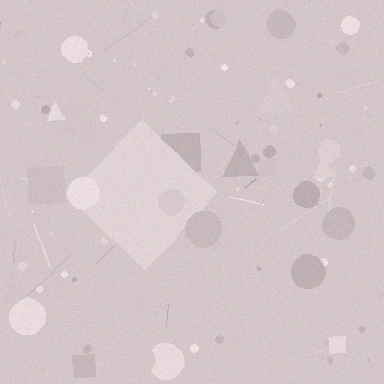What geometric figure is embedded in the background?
A diamond is embedded in the background.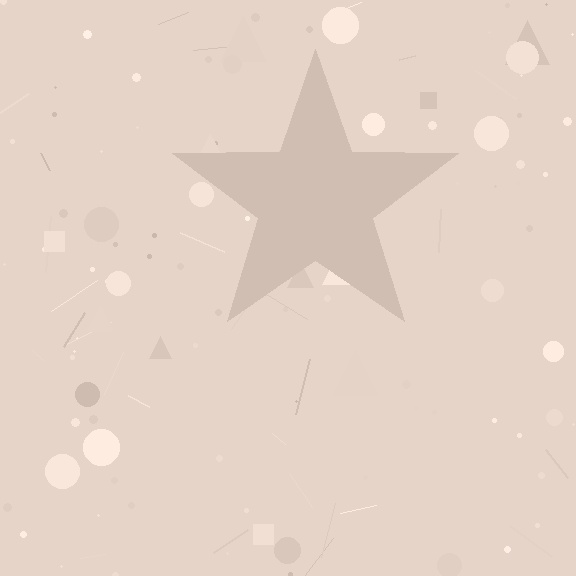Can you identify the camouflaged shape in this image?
The camouflaged shape is a star.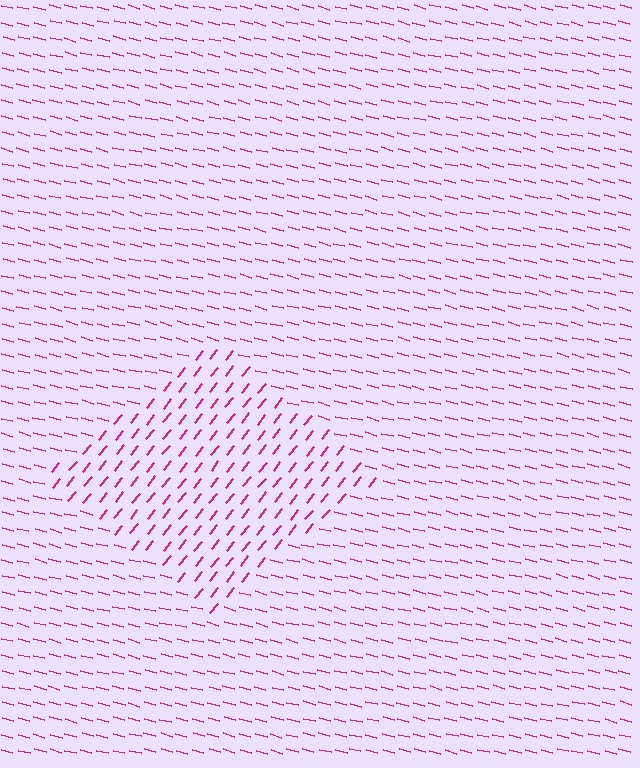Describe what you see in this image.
The image is filled with small magenta line segments. A diamond region in the image has lines oriented differently from the surrounding lines, creating a visible texture boundary.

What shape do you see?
I see a diamond.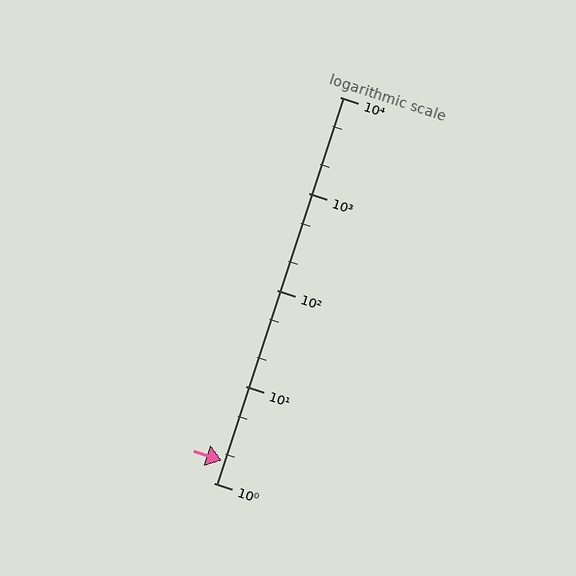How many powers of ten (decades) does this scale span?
The scale spans 4 decades, from 1 to 10000.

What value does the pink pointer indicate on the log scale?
The pointer indicates approximately 1.7.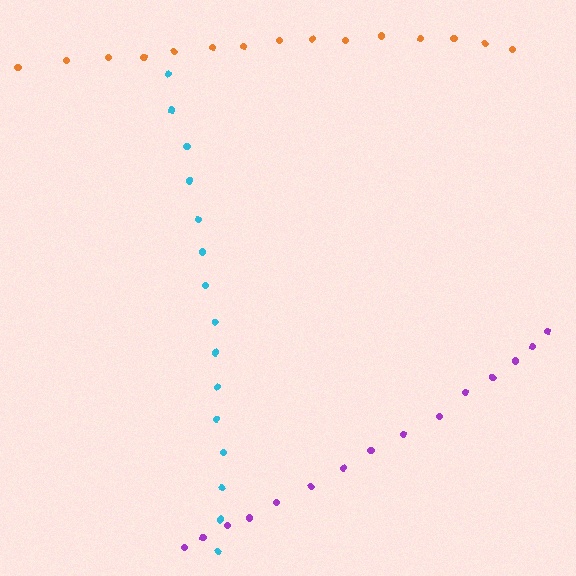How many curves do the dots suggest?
There are 3 distinct paths.